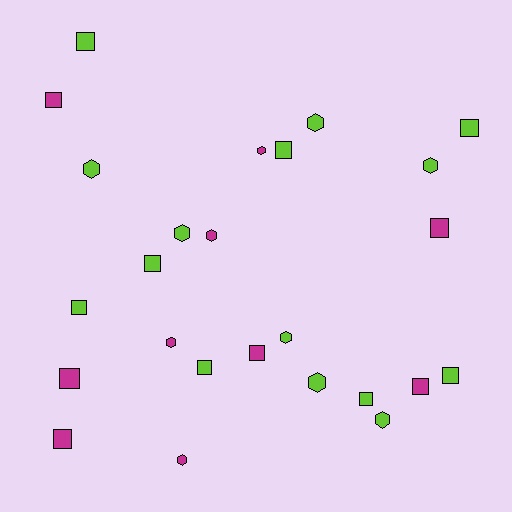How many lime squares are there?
There are 8 lime squares.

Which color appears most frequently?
Lime, with 15 objects.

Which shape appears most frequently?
Square, with 14 objects.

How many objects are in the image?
There are 25 objects.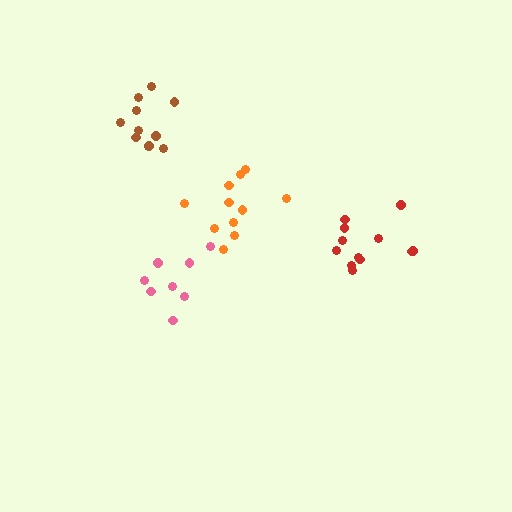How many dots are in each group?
Group 1: 8 dots, Group 2: 11 dots, Group 3: 12 dots, Group 4: 11 dots (42 total).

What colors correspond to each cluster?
The clusters are colored: pink, brown, red, orange.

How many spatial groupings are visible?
There are 4 spatial groupings.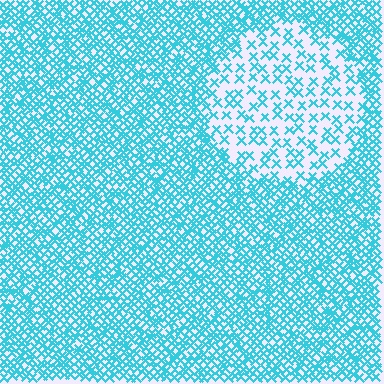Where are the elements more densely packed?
The elements are more densely packed outside the circle boundary.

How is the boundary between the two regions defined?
The boundary is defined by a change in element density (approximately 2.7x ratio). All elements are the same color, size, and shape.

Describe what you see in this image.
The image contains small cyan elements arranged at two different densities. A circle-shaped region is visible where the elements are less densely packed than the surrounding area.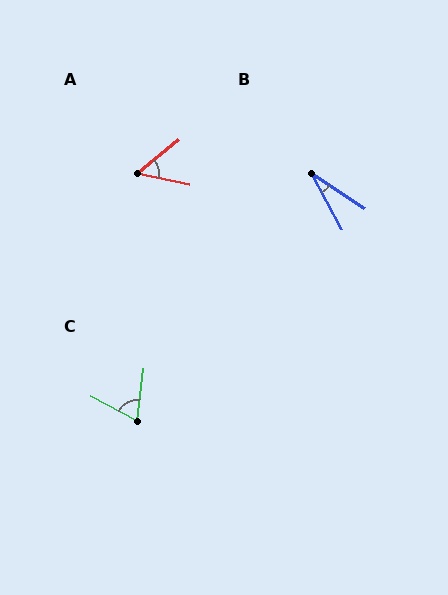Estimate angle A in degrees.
Approximately 50 degrees.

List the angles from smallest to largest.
B (29°), A (50°), C (69°).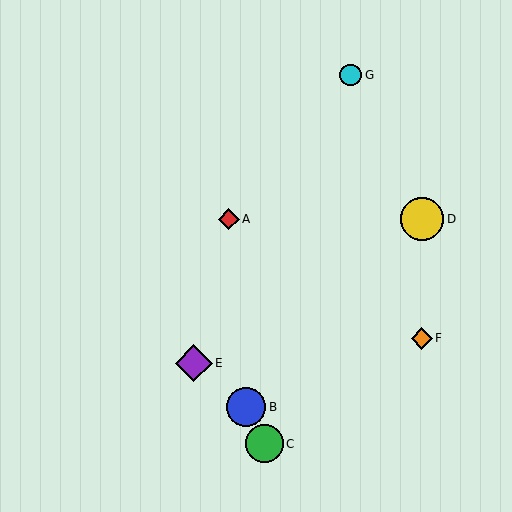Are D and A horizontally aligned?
Yes, both are at y≈219.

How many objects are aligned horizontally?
2 objects (A, D) are aligned horizontally.